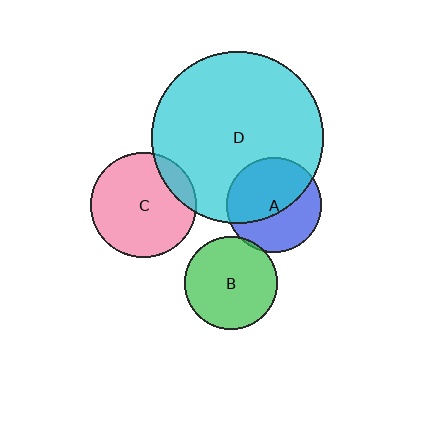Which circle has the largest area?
Circle D (cyan).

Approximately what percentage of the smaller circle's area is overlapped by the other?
Approximately 5%.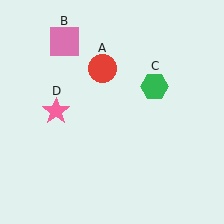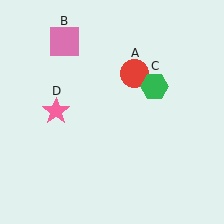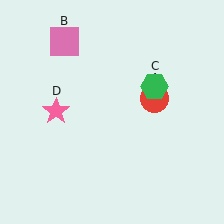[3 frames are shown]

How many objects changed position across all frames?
1 object changed position: red circle (object A).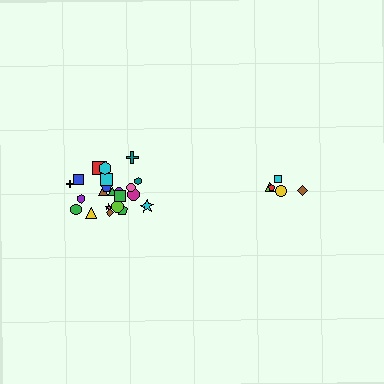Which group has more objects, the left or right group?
The left group.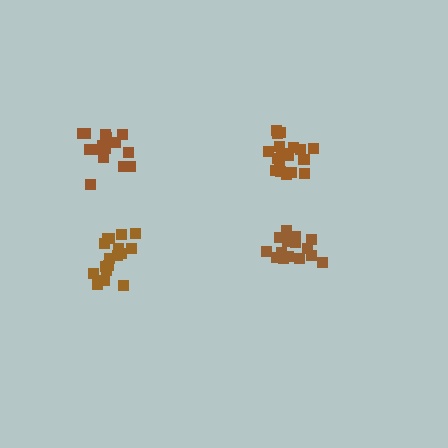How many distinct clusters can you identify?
There are 4 distinct clusters.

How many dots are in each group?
Group 1: 17 dots, Group 2: 20 dots, Group 3: 15 dots, Group 4: 17 dots (69 total).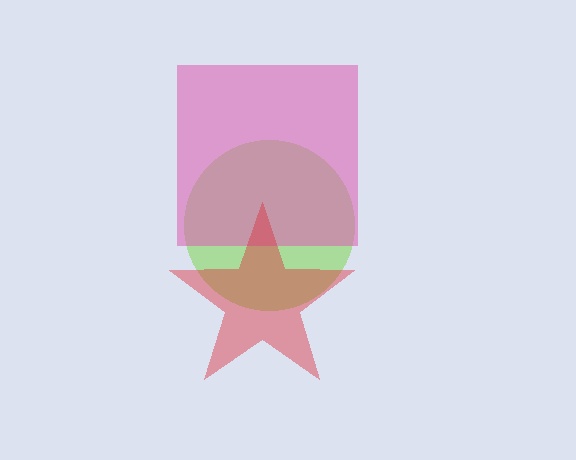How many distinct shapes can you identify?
There are 3 distinct shapes: a lime circle, a pink square, a red star.